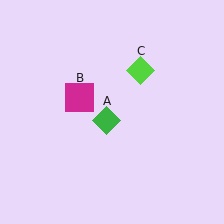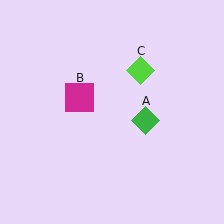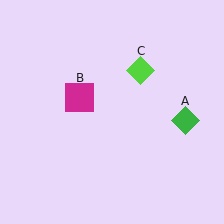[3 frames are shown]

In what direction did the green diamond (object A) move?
The green diamond (object A) moved right.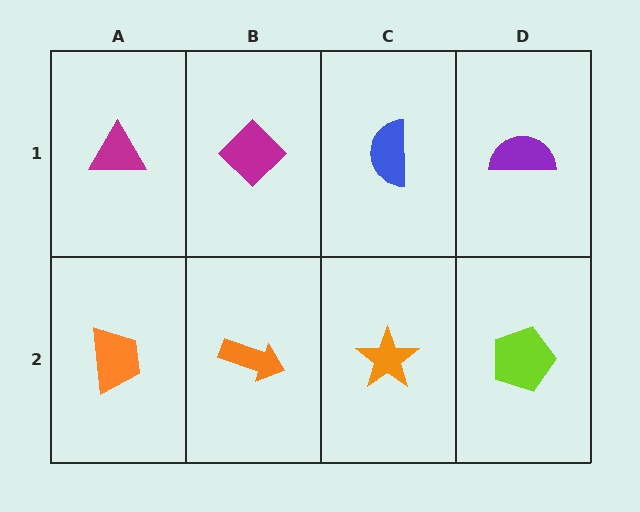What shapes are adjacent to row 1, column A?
An orange trapezoid (row 2, column A), a magenta diamond (row 1, column B).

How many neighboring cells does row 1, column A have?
2.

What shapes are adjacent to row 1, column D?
A lime pentagon (row 2, column D), a blue semicircle (row 1, column C).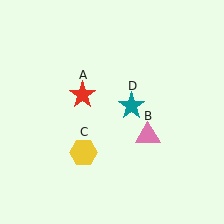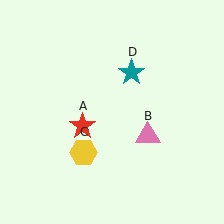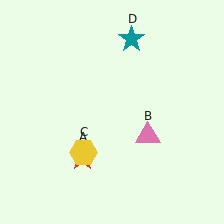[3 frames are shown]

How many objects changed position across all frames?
2 objects changed position: red star (object A), teal star (object D).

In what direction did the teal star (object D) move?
The teal star (object D) moved up.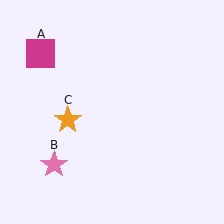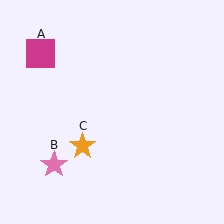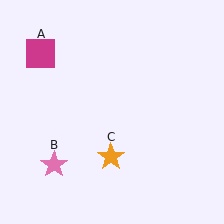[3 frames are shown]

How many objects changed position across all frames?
1 object changed position: orange star (object C).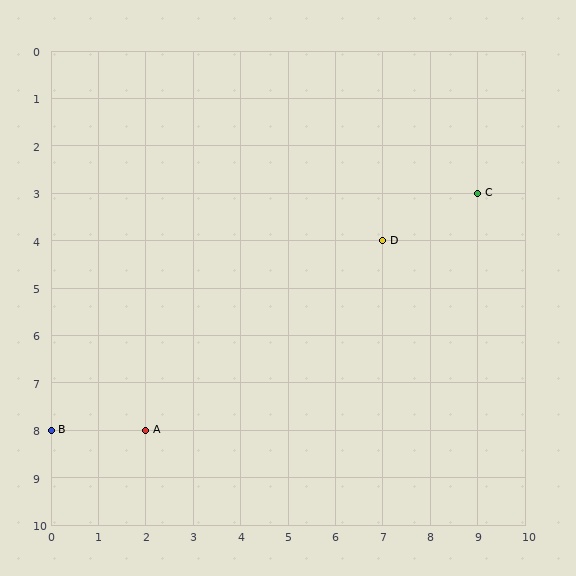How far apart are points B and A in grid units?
Points B and A are 2 columns apart.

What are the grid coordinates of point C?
Point C is at grid coordinates (9, 3).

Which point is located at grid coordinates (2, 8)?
Point A is at (2, 8).